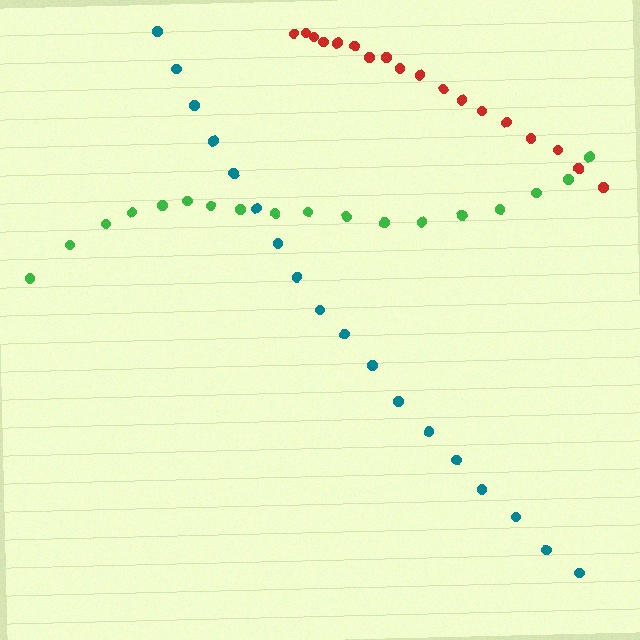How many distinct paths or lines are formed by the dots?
There are 3 distinct paths.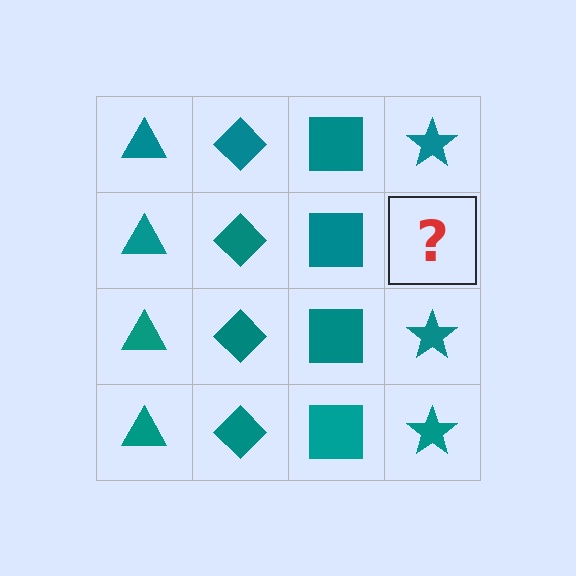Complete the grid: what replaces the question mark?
The question mark should be replaced with a teal star.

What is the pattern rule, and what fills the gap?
The rule is that each column has a consistent shape. The gap should be filled with a teal star.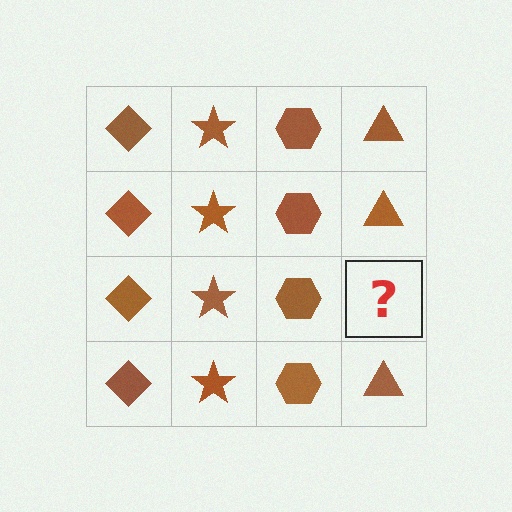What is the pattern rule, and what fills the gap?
The rule is that each column has a consistent shape. The gap should be filled with a brown triangle.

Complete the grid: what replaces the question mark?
The question mark should be replaced with a brown triangle.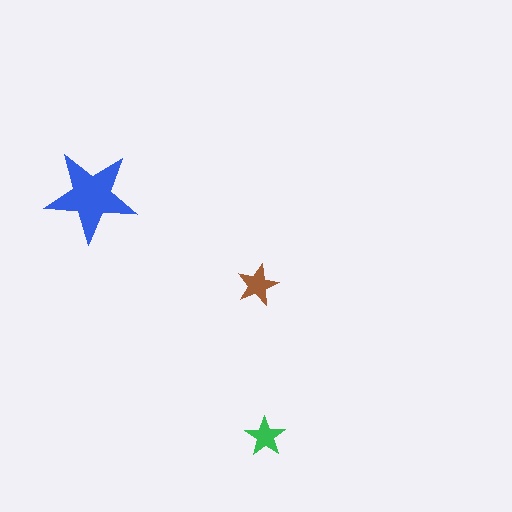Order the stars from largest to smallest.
the blue one, the brown one, the green one.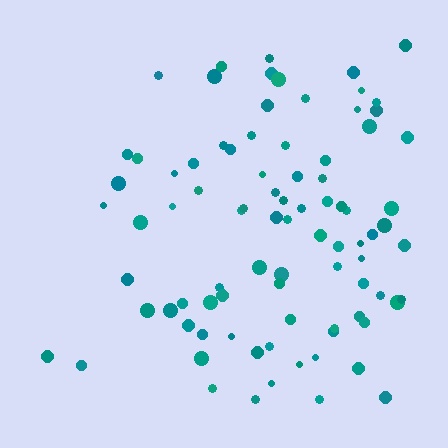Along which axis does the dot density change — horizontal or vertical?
Horizontal.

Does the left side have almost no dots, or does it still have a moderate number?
Still a moderate number, just noticeably fewer than the right.